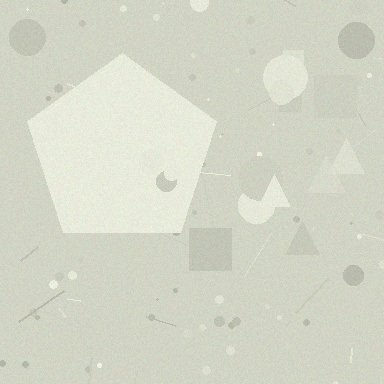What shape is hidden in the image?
A pentagon is hidden in the image.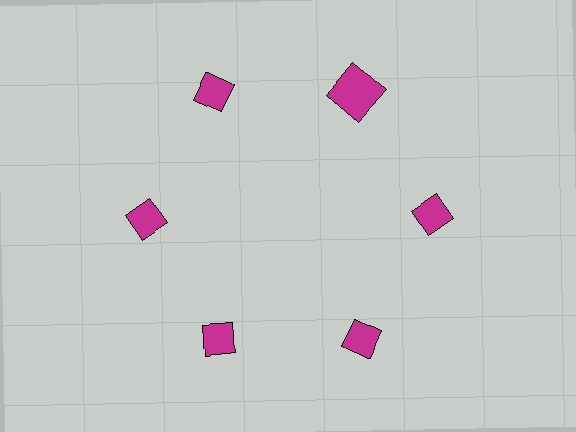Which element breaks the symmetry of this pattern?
The magenta square at roughly the 1 o'clock position breaks the symmetry. All other shapes are magenta diamonds.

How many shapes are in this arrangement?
There are 6 shapes arranged in a ring pattern.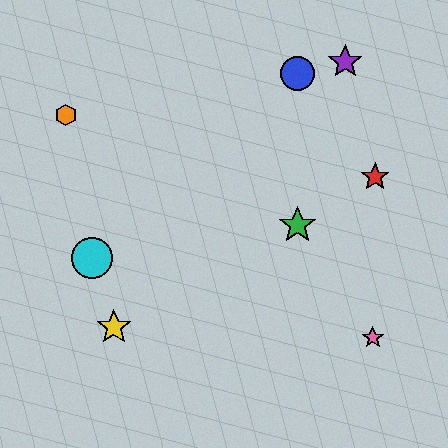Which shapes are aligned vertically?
The blue circle, the green star are aligned vertically.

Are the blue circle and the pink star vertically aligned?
No, the blue circle is at x≈297 and the pink star is at x≈373.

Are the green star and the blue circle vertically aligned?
Yes, both are at x≈297.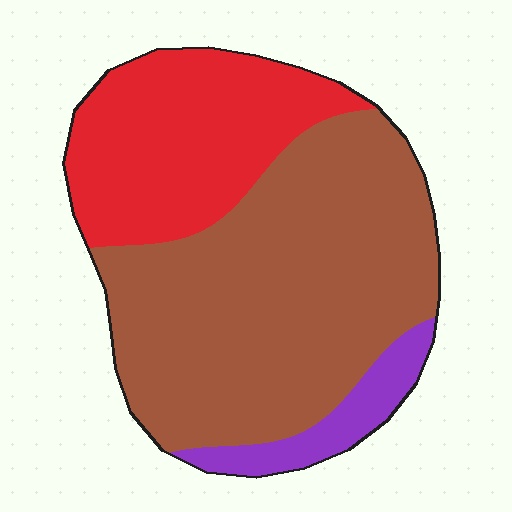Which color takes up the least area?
Purple, at roughly 10%.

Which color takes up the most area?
Brown, at roughly 60%.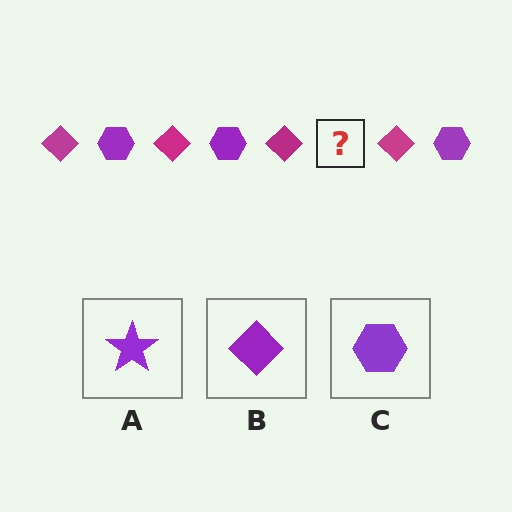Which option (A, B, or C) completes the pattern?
C.